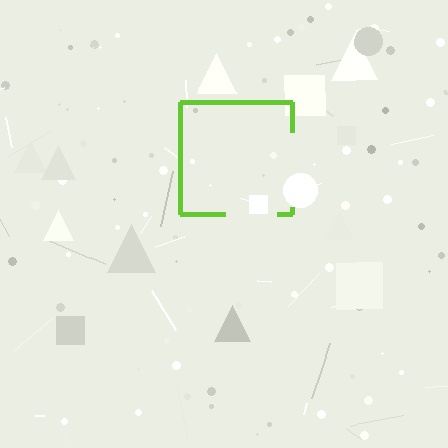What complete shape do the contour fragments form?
The contour fragments form a square.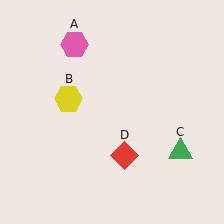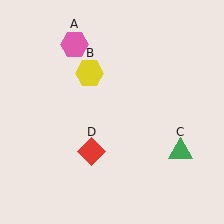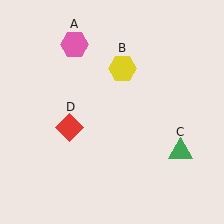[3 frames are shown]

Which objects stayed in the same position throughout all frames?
Pink hexagon (object A) and green triangle (object C) remained stationary.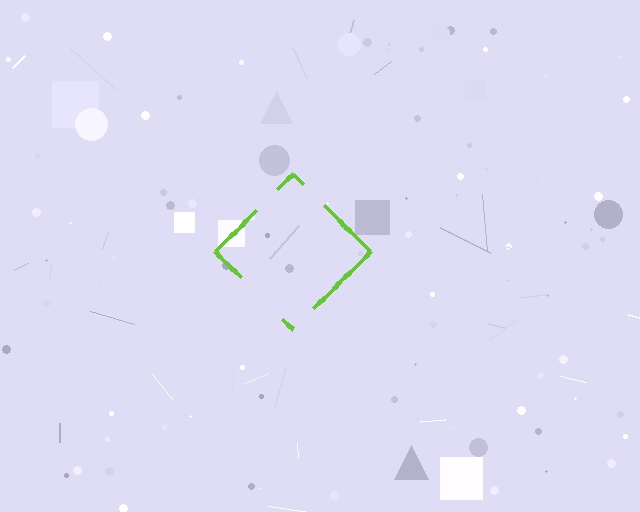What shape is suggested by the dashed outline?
The dashed outline suggests a diamond.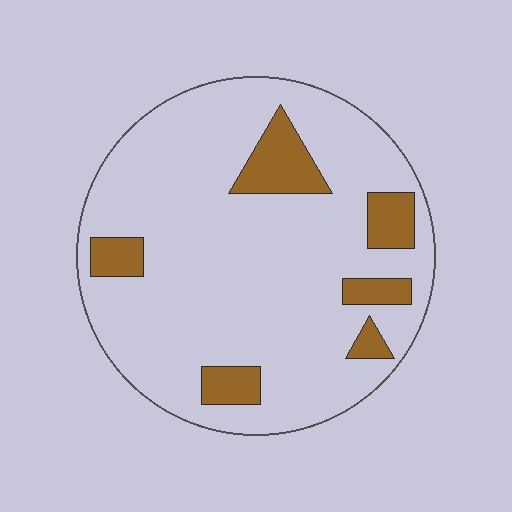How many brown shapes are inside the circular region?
6.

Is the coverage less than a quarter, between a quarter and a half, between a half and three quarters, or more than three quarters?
Less than a quarter.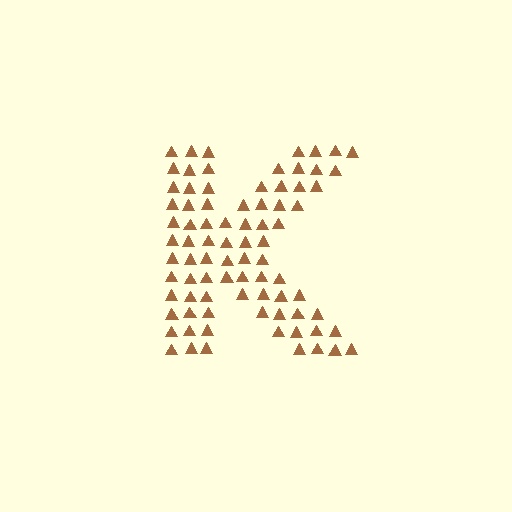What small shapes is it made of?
It is made of small triangles.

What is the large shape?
The large shape is the letter K.